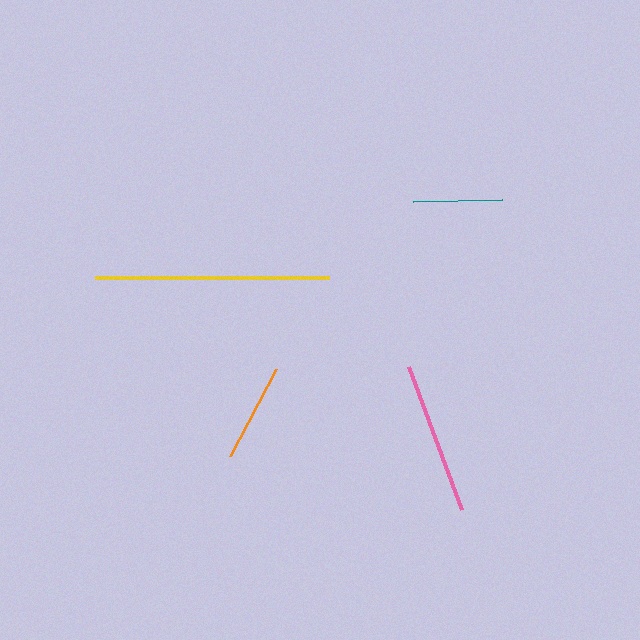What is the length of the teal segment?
The teal segment is approximately 89 pixels long.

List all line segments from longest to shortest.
From longest to shortest: yellow, pink, orange, teal.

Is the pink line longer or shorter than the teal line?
The pink line is longer than the teal line.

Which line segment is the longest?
The yellow line is the longest at approximately 234 pixels.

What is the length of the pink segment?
The pink segment is approximately 153 pixels long.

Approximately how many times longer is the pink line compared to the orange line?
The pink line is approximately 1.6 times the length of the orange line.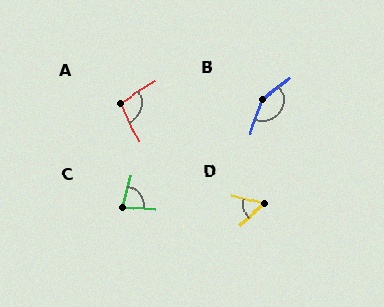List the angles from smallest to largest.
D (54°), C (80°), A (97°), B (146°).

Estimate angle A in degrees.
Approximately 97 degrees.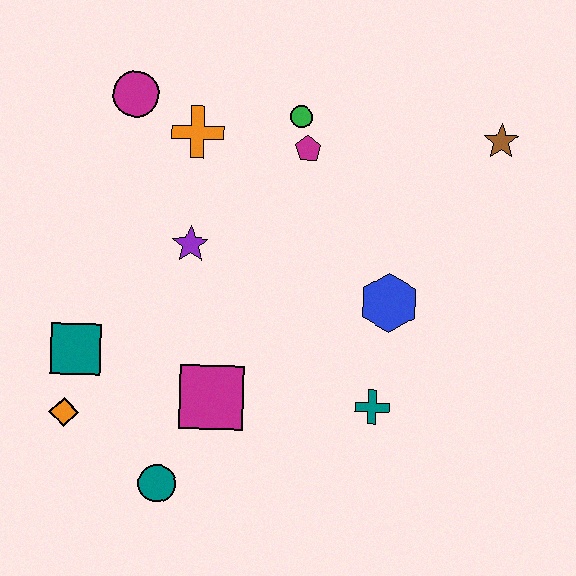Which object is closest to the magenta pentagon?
The green circle is closest to the magenta pentagon.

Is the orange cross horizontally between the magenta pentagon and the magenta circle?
Yes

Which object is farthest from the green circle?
The teal circle is farthest from the green circle.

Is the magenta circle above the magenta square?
Yes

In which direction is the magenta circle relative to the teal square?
The magenta circle is above the teal square.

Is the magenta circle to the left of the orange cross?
Yes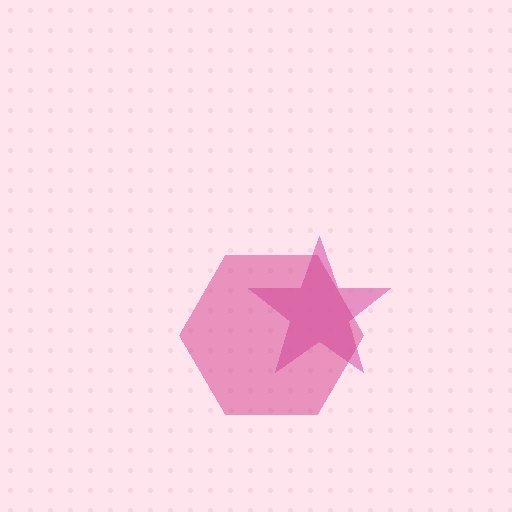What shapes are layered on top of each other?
The layered shapes are: a pink star, a magenta hexagon.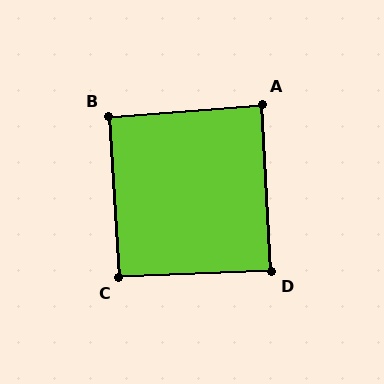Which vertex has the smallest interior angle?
A, at approximately 88 degrees.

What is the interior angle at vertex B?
Approximately 91 degrees (approximately right).